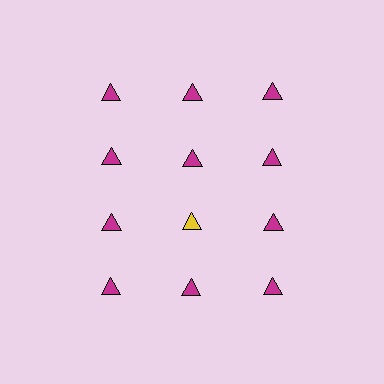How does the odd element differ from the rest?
It has a different color: yellow instead of magenta.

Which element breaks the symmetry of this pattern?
The yellow triangle in the third row, second from left column breaks the symmetry. All other shapes are magenta triangles.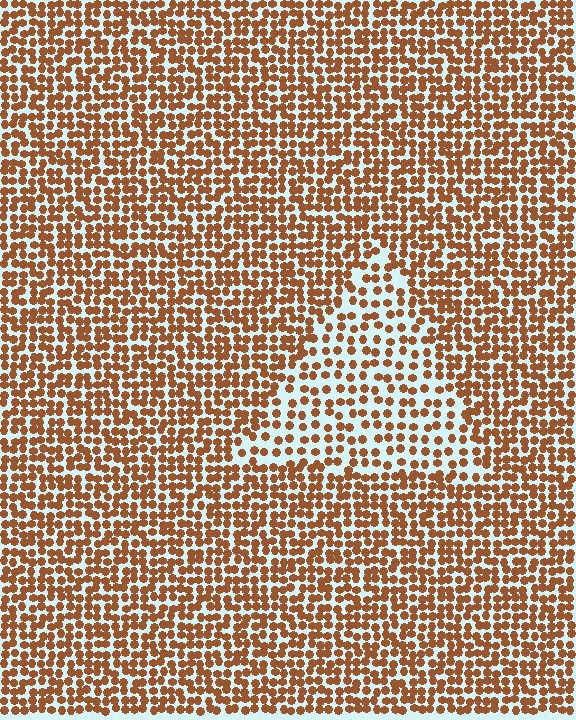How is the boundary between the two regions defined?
The boundary is defined by a change in element density (approximately 1.8x ratio). All elements are the same color, size, and shape.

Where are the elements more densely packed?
The elements are more densely packed outside the triangle boundary.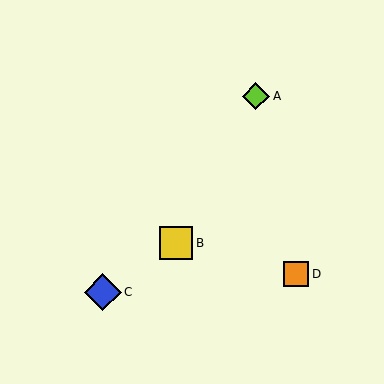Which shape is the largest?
The blue diamond (labeled C) is the largest.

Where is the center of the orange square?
The center of the orange square is at (296, 274).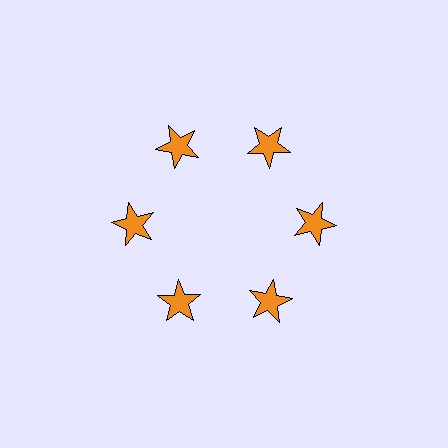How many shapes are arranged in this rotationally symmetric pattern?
There are 6 shapes, arranged in 6 groups of 1.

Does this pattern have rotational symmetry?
Yes, this pattern has 6-fold rotational symmetry. It looks the same after rotating 60 degrees around the center.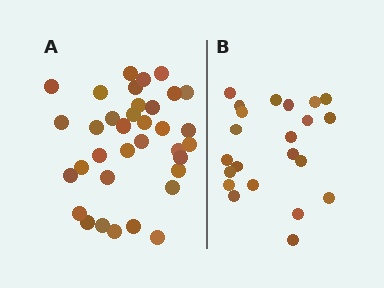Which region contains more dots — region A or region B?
Region A (the left region) has more dots.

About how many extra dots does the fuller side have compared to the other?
Region A has approximately 15 more dots than region B.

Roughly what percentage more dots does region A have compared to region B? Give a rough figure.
About 60% more.